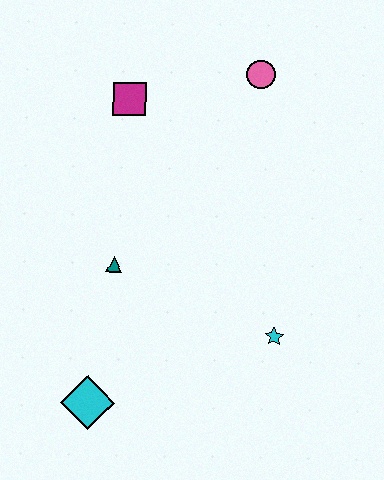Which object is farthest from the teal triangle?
The pink circle is farthest from the teal triangle.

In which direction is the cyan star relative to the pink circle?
The cyan star is below the pink circle.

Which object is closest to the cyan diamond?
The teal triangle is closest to the cyan diamond.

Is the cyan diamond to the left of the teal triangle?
Yes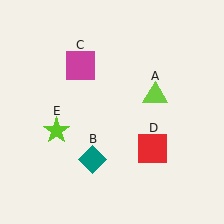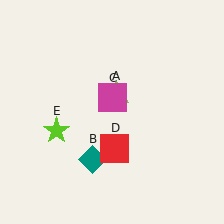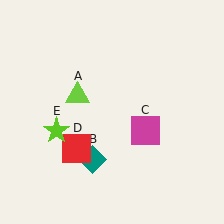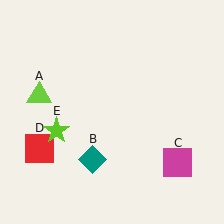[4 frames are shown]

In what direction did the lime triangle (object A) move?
The lime triangle (object A) moved left.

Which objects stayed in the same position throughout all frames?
Teal diamond (object B) and lime star (object E) remained stationary.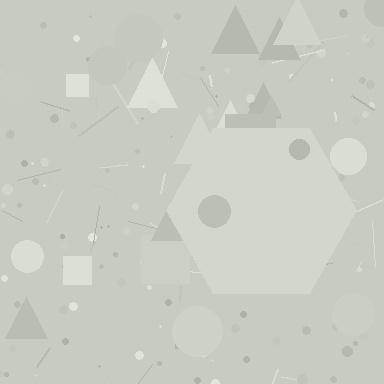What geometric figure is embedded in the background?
A hexagon is embedded in the background.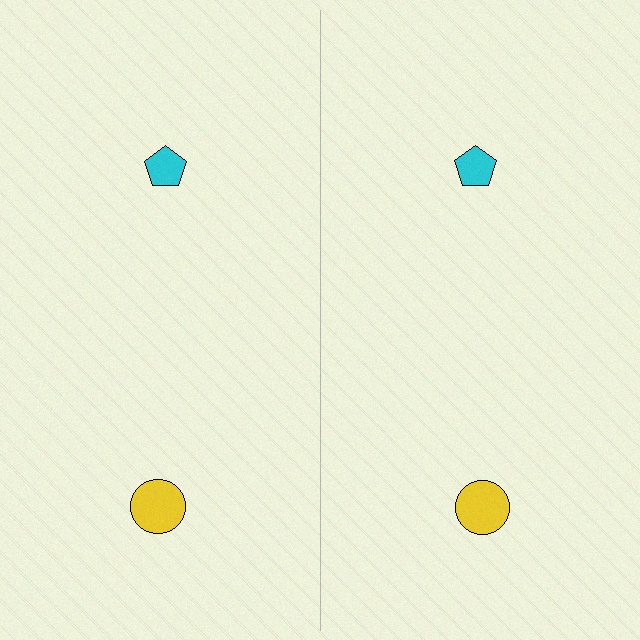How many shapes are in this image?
There are 4 shapes in this image.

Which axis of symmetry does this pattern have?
The pattern has a vertical axis of symmetry running through the center of the image.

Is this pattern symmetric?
Yes, this pattern has bilateral (reflection) symmetry.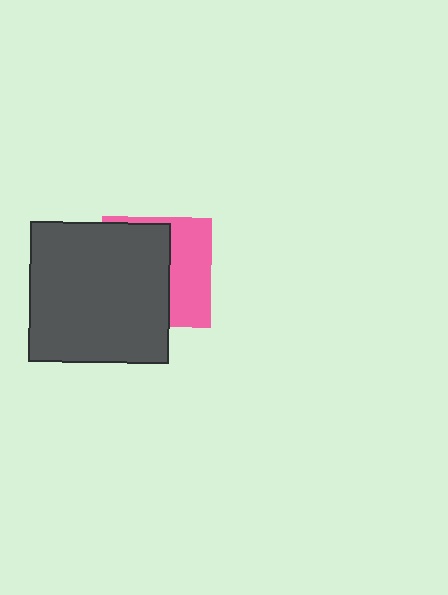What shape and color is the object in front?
The object in front is a dark gray square.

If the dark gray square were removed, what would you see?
You would see the complete pink square.